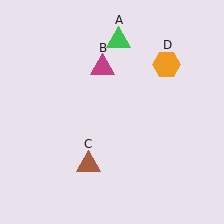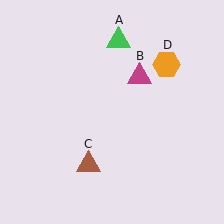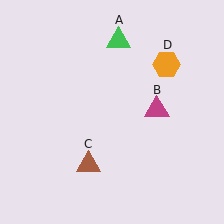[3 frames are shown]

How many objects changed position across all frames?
1 object changed position: magenta triangle (object B).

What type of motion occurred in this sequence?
The magenta triangle (object B) rotated clockwise around the center of the scene.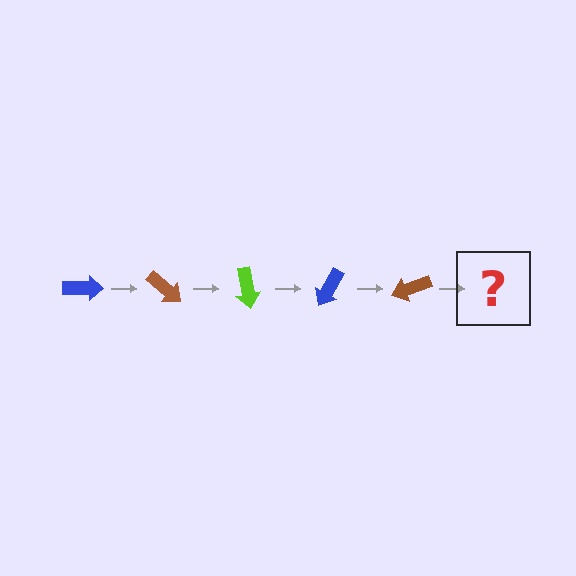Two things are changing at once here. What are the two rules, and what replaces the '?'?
The two rules are that it rotates 40 degrees each step and the color cycles through blue, brown, and lime. The '?' should be a lime arrow, rotated 200 degrees from the start.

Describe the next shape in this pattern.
It should be a lime arrow, rotated 200 degrees from the start.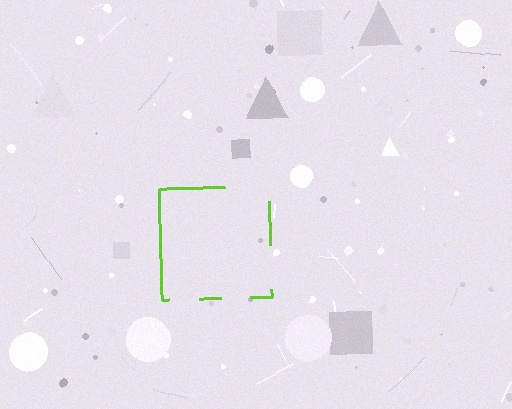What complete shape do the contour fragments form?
The contour fragments form a square.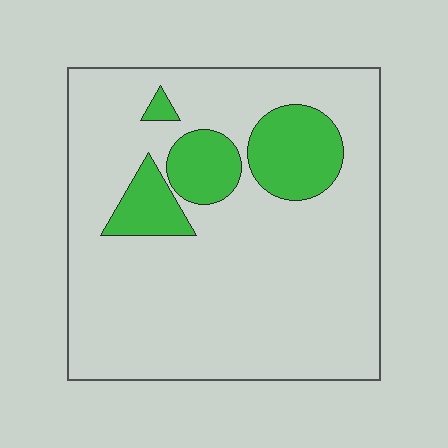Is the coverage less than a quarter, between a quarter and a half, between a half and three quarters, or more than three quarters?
Less than a quarter.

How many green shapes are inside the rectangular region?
4.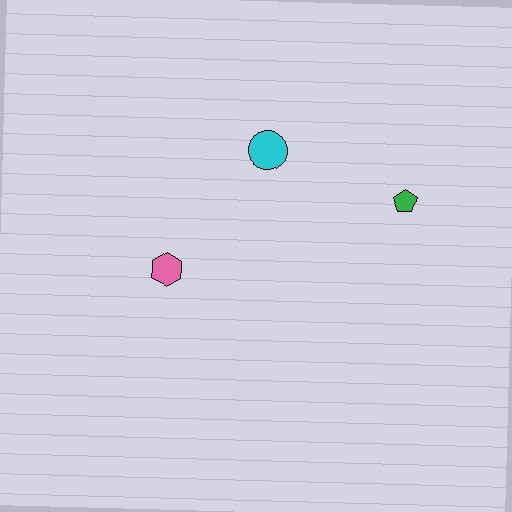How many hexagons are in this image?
There is 1 hexagon.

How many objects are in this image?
There are 3 objects.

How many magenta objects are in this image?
There are no magenta objects.